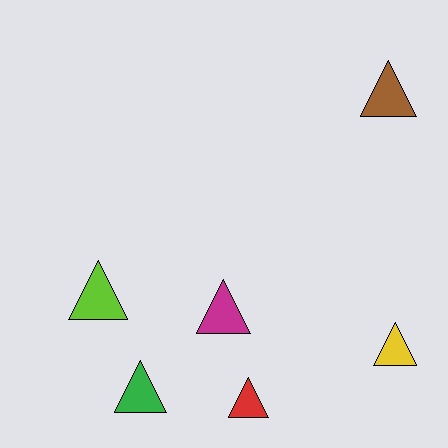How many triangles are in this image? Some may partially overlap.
There are 6 triangles.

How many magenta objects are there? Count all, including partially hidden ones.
There is 1 magenta object.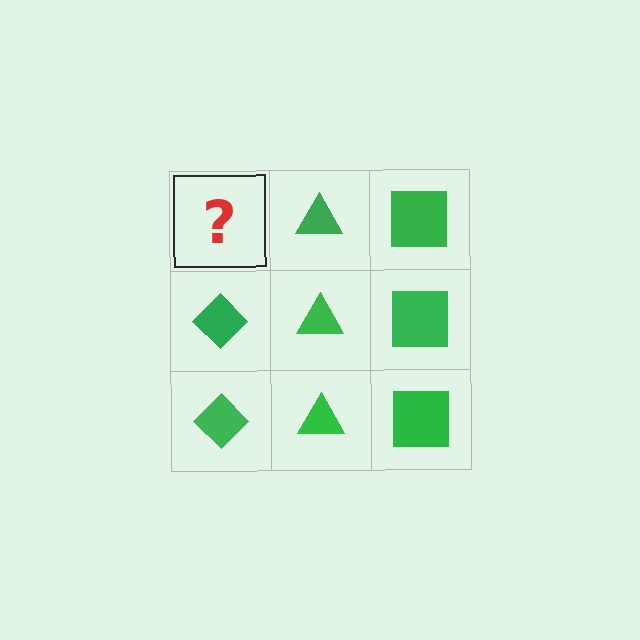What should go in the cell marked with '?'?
The missing cell should contain a green diamond.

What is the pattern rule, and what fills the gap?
The rule is that each column has a consistent shape. The gap should be filled with a green diamond.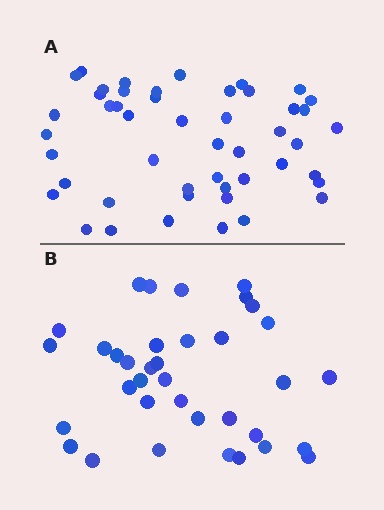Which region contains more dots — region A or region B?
Region A (the top region) has more dots.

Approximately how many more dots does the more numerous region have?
Region A has roughly 12 or so more dots than region B.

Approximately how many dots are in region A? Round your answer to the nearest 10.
About 50 dots. (The exact count is 48, which rounds to 50.)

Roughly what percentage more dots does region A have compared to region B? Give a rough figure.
About 35% more.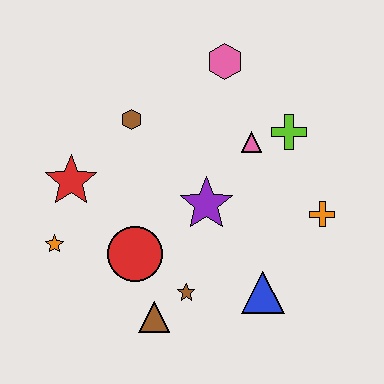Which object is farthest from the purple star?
The orange star is farthest from the purple star.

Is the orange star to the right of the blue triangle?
No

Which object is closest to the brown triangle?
The brown star is closest to the brown triangle.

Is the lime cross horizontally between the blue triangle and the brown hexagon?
No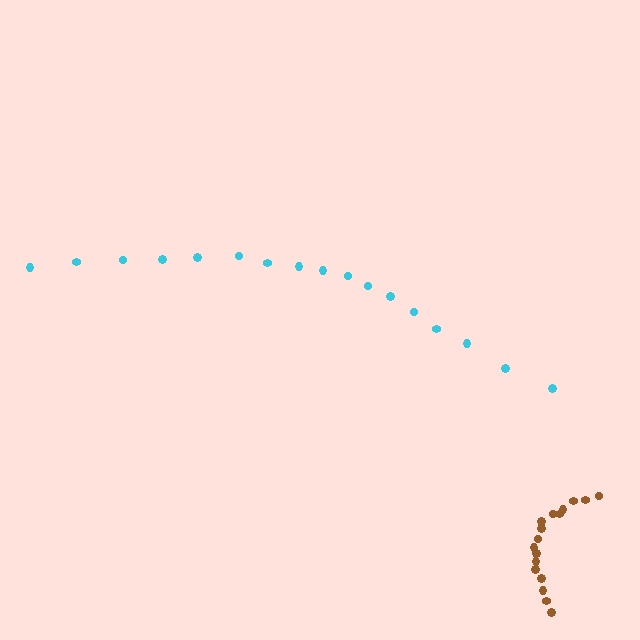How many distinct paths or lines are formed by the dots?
There are 2 distinct paths.